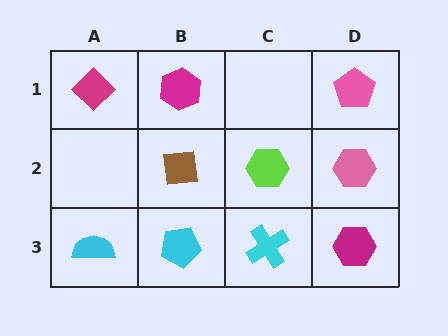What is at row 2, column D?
A pink hexagon.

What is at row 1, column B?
A magenta hexagon.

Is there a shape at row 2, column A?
No, that cell is empty.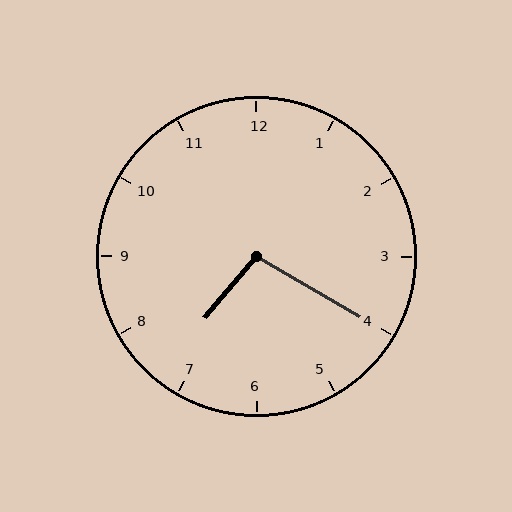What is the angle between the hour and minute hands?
Approximately 100 degrees.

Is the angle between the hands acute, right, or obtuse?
It is obtuse.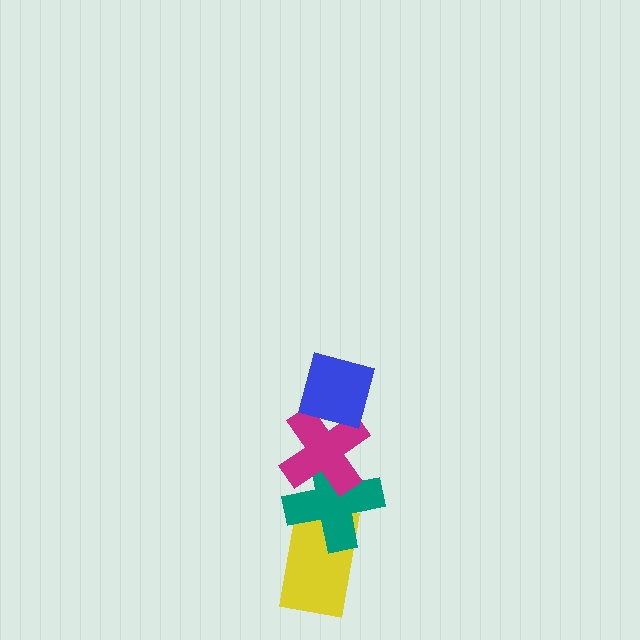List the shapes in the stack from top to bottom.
From top to bottom: the blue diamond, the magenta cross, the teal cross, the yellow rectangle.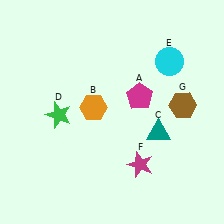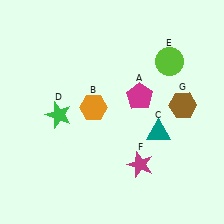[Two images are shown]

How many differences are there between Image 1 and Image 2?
There is 1 difference between the two images.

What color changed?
The circle (E) changed from cyan in Image 1 to lime in Image 2.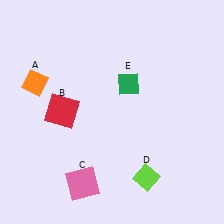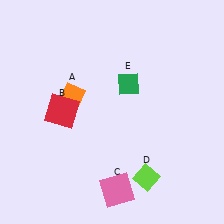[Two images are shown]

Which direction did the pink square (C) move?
The pink square (C) moved right.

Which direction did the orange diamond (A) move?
The orange diamond (A) moved right.